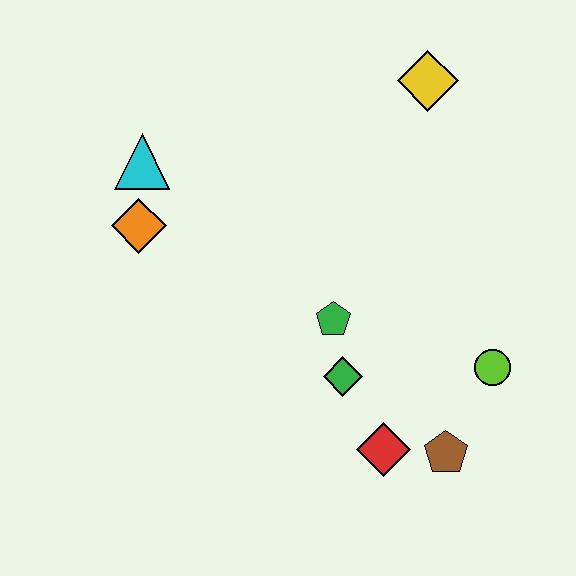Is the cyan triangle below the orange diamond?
No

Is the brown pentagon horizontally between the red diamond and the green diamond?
No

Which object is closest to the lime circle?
The brown pentagon is closest to the lime circle.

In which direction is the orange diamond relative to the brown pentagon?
The orange diamond is to the left of the brown pentagon.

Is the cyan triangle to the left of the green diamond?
Yes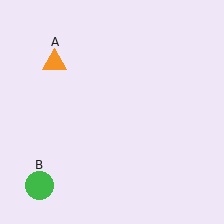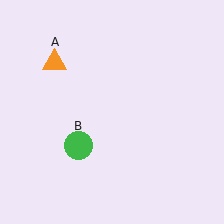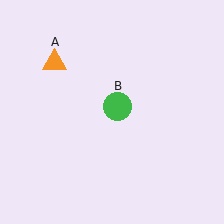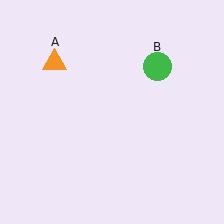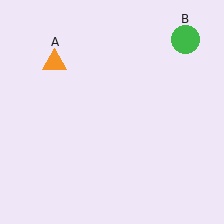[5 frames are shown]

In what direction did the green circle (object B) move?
The green circle (object B) moved up and to the right.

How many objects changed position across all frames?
1 object changed position: green circle (object B).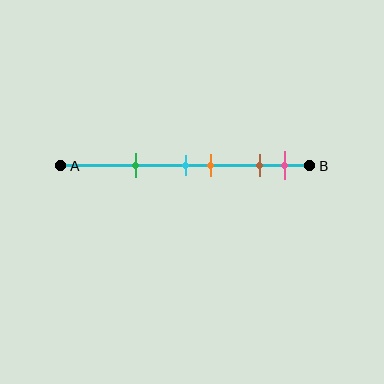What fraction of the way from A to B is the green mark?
The green mark is approximately 30% (0.3) of the way from A to B.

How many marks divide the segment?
There are 5 marks dividing the segment.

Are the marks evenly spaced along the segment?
No, the marks are not evenly spaced.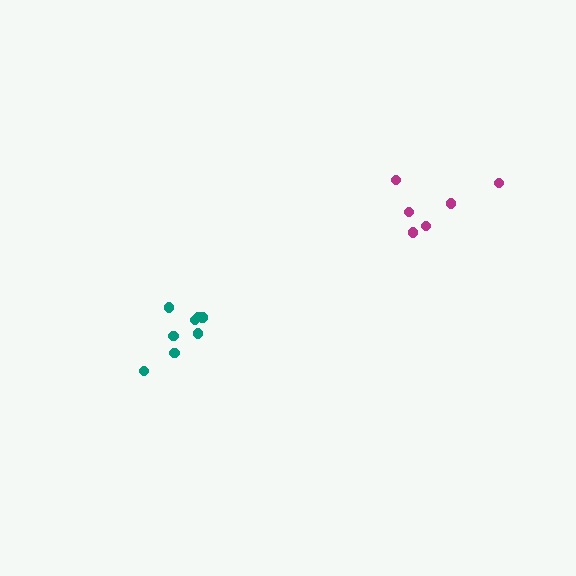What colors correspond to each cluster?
The clusters are colored: teal, magenta.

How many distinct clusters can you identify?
There are 2 distinct clusters.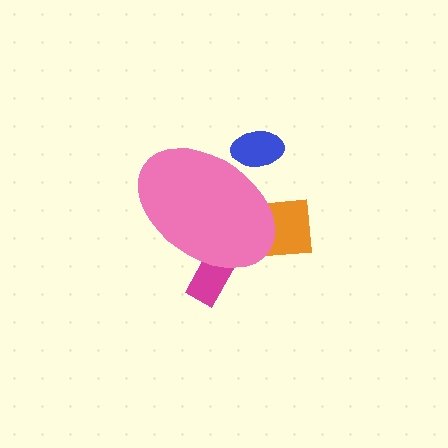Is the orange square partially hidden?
Yes, the orange square is partially hidden behind the pink ellipse.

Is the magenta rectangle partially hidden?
Yes, the magenta rectangle is partially hidden behind the pink ellipse.